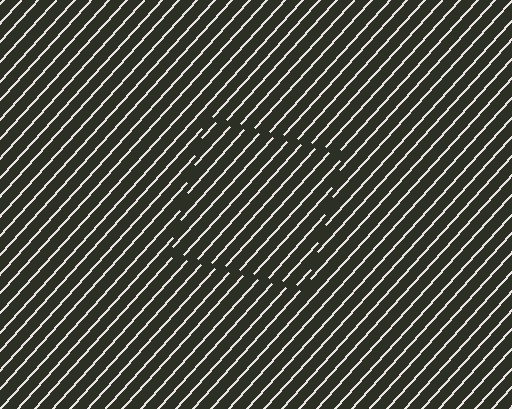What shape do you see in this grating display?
An illusory square. The interior of the shape contains the same grating, shifted by half a period — the contour is defined by the phase discontinuity where line-ends from the inner and outer gratings abut.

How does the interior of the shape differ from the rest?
The interior of the shape contains the same grating, shifted by half a period — the contour is defined by the phase discontinuity where line-ends from the inner and outer gratings abut.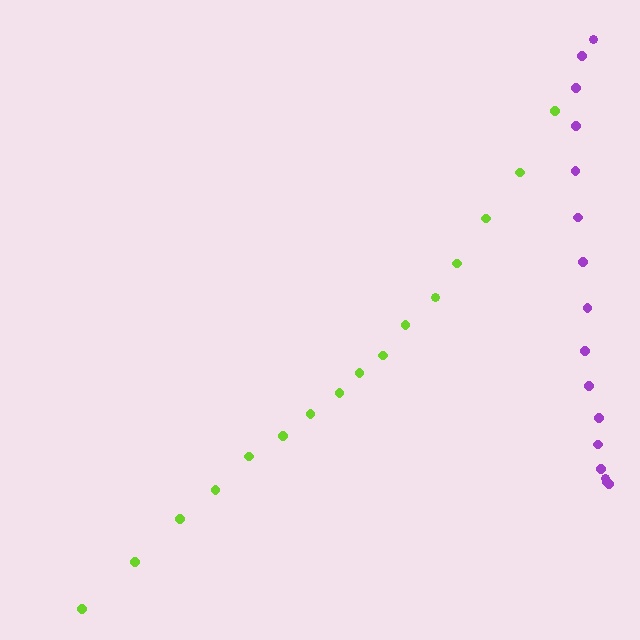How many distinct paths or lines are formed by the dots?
There are 2 distinct paths.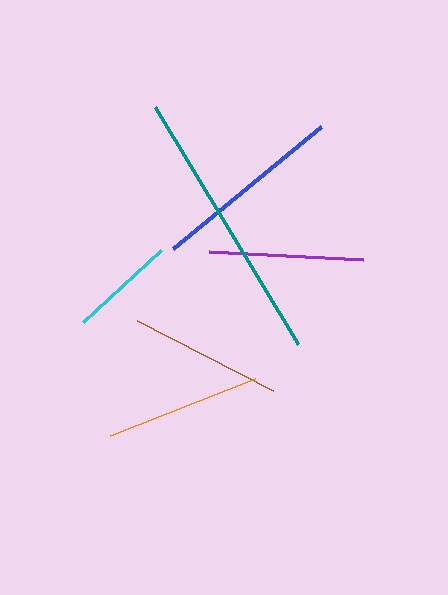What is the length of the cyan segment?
The cyan segment is approximately 107 pixels long.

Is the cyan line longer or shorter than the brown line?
The brown line is longer than the cyan line.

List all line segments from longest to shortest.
From longest to shortest: teal, blue, orange, purple, brown, cyan.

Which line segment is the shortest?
The cyan line is the shortest at approximately 107 pixels.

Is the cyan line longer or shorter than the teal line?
The teal line is longer than the cyan line.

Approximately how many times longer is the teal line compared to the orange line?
The teal line is approximately 1.8 times the length of the orange line.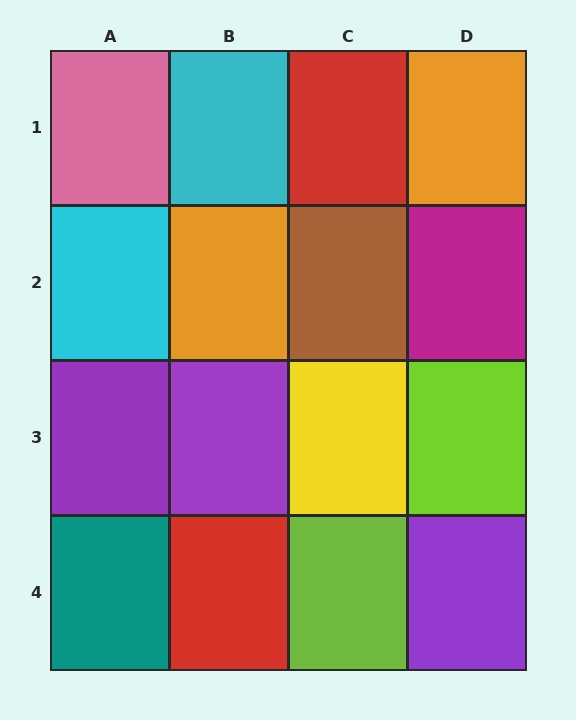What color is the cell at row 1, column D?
Orange.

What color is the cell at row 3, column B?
Purple.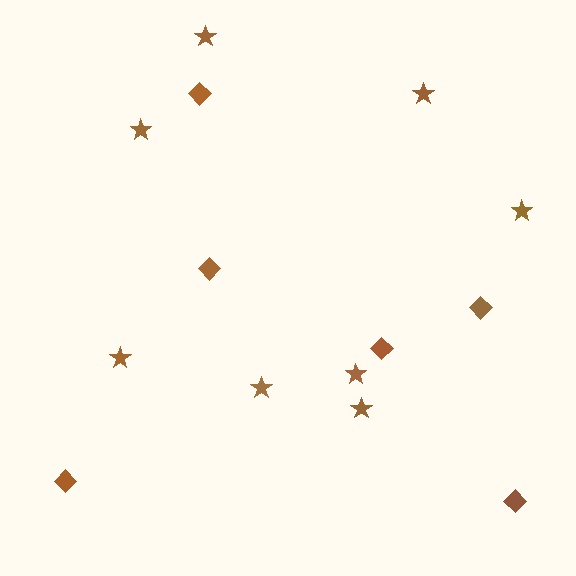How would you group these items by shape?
There are 2 groups: one group of stars (8) and one group of diamonds (6).